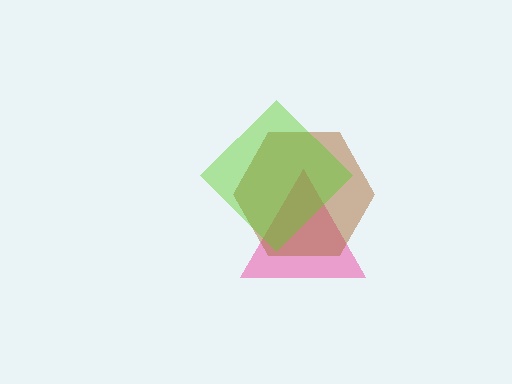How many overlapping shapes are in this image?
There are 3 overlapping shapes in the image.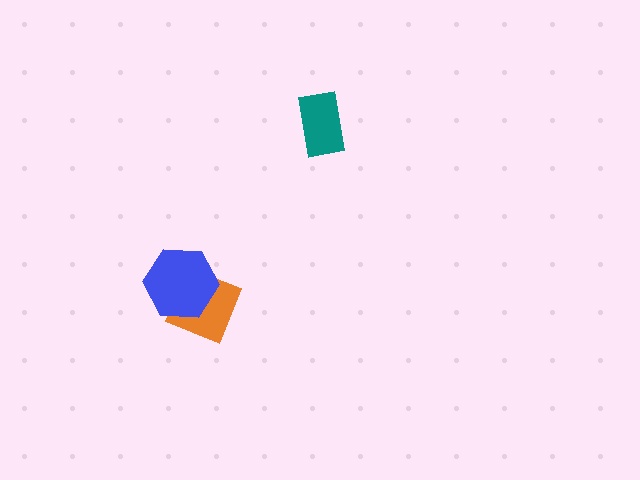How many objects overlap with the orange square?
1 object overlaps with the orange square.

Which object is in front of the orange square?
The blue hexagon is in front of the orange square.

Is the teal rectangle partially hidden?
No, no other shape covers it.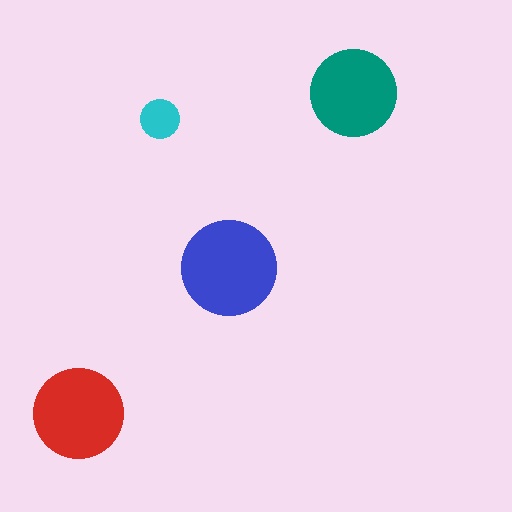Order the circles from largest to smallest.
the blue one, the red one, the teal one, the cyan one.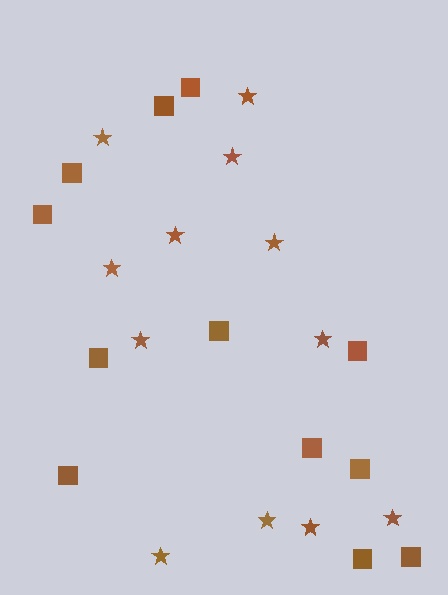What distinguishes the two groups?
There are 2 groups: one group of squares (12) and one group of stars (12).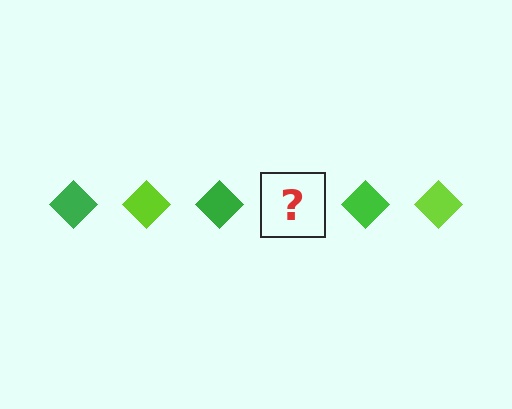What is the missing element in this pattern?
The missing element is a lime diamond.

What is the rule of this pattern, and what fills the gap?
The rule is that the pattern cycles through green, lime diamonds. The gap should be filled with a lime diamond.